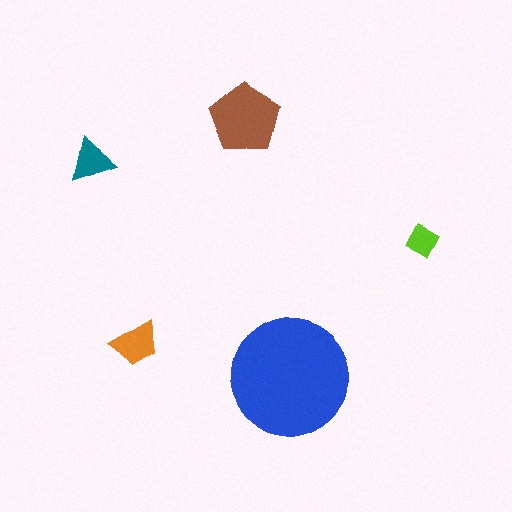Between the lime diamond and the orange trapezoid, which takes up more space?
The orange trapezoid.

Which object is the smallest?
The lime diamond.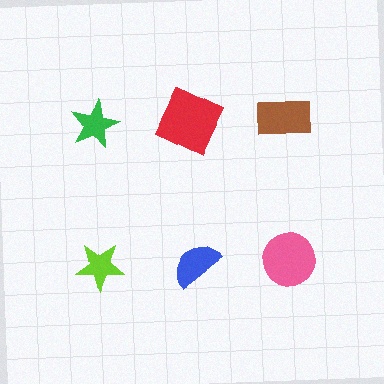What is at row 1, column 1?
A green star.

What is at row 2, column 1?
A lime star.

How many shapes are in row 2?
3 shapes.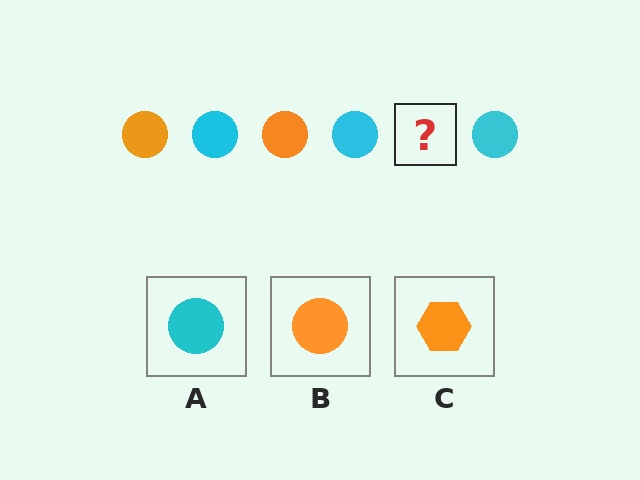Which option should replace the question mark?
Option B.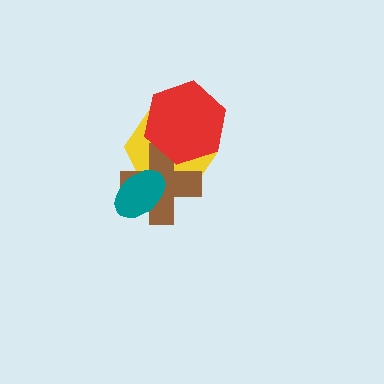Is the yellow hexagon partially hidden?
Yes, it is partially covered by another shape.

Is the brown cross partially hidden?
Yes, it is partially covered by another shape.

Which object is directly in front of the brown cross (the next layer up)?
The teal ellipse is directly in front of the brown cross.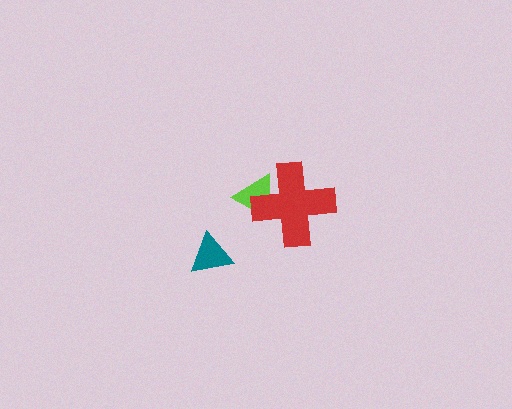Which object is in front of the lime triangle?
The red cross is in front of the lime triangle.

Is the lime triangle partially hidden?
Yes, it is partially covered by another shape.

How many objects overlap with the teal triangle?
0 objects overlap with the teal triangle.